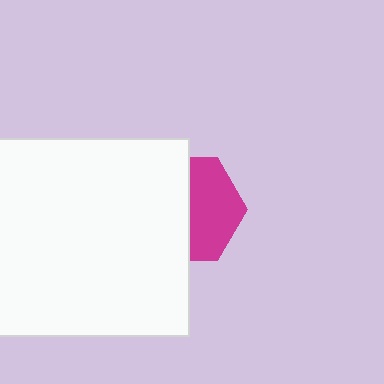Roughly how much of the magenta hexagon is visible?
About half of it is visible (roughly 48%).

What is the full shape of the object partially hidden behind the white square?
The partially hidden object is a magenta hexagon.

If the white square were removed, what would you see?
You would see the complete magenta hexagon.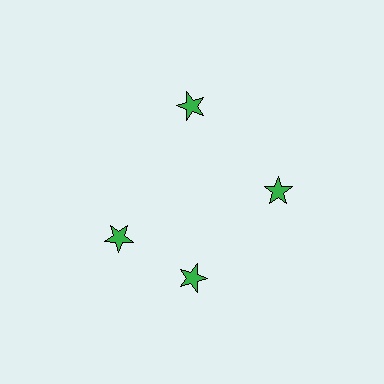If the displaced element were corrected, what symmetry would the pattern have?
It would have 4-fold rotational symmetry — the pattern would map onto itself every 90 degrees.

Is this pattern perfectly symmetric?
No. The 4 green stars are arranged in a ring, but one element near the 9 o'clock position is rotated out of alignment along the ring, breaking the 4-fold rotational symmetry.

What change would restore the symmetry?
The symmetry would be restored by rotating it back into even spacing with its neighbors so that all 4 stars sit at equal angles and equal distance from the center.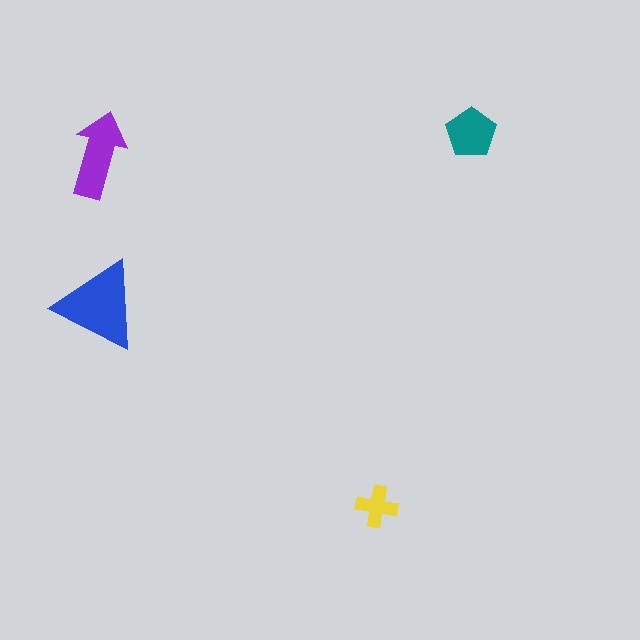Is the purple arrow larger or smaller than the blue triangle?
Smaller.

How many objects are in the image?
There are 4 objects in the image.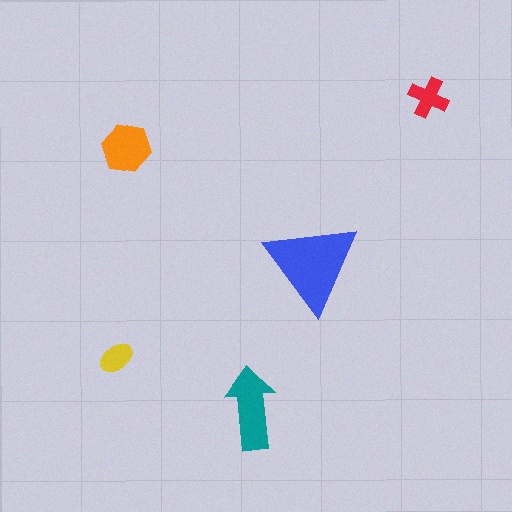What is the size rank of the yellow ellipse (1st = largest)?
5th.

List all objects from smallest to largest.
The yellow ellipse, the red cross, the orange hexagon, the teal arrow, the blue triangle.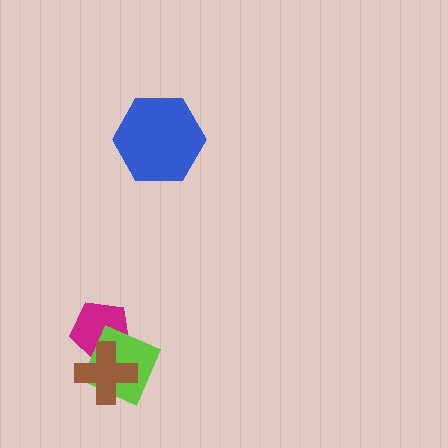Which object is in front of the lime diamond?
The brown cross is in front of the lime diamond.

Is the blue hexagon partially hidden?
No, no other shape covers it.